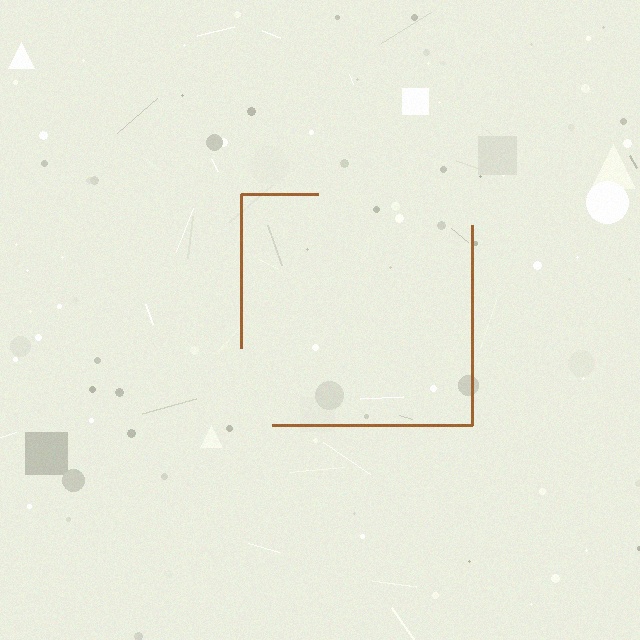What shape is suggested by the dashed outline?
The dashed outline suggests a square.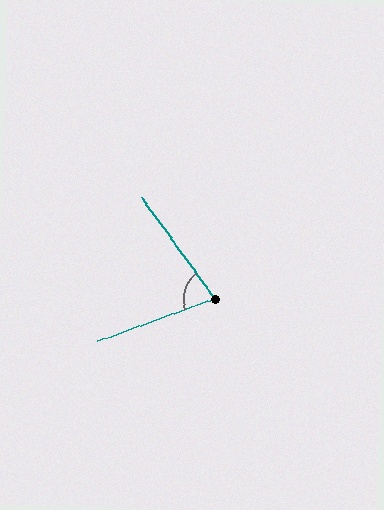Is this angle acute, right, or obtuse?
It is acute.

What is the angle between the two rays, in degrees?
Approximately 74 degrees.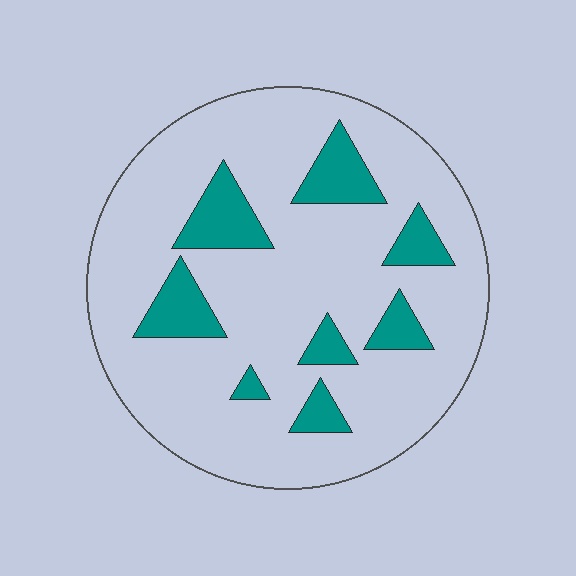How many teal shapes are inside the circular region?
8.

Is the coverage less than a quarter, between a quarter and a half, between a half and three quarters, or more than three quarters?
Less than a quarter.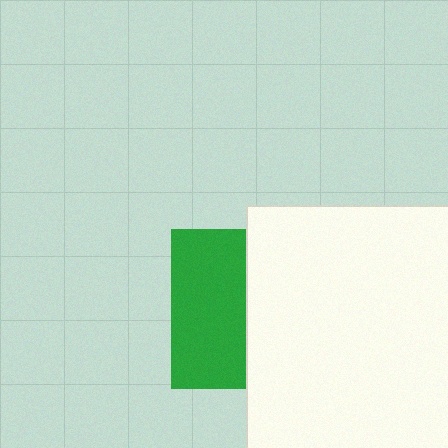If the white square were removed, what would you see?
You would see the complete green square.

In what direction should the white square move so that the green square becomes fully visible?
The white square should move right. That is the shortest direction to clear the overlap and leave the green square fully visible.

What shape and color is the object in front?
The object in front is a white square.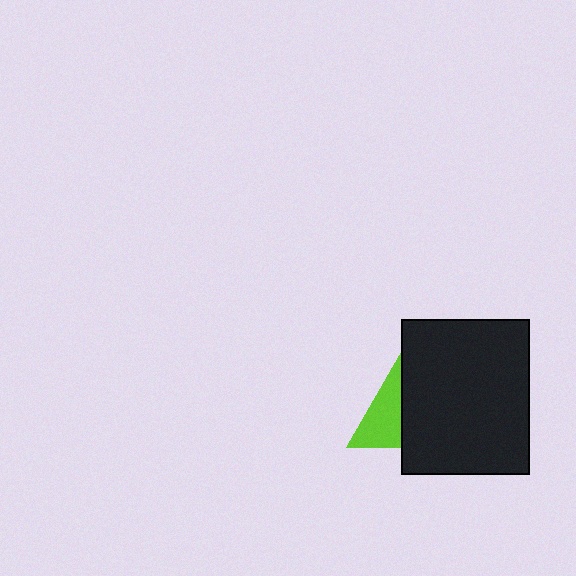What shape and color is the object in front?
The object in front is a black rectangle.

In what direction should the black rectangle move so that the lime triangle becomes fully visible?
The black rectangle should move right. That is the shortest direction to clear the overlap and leave the lime triangle fully visible.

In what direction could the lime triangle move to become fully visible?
The lime triangle could move left. That would shift it out from behind the black rectangle entirely.